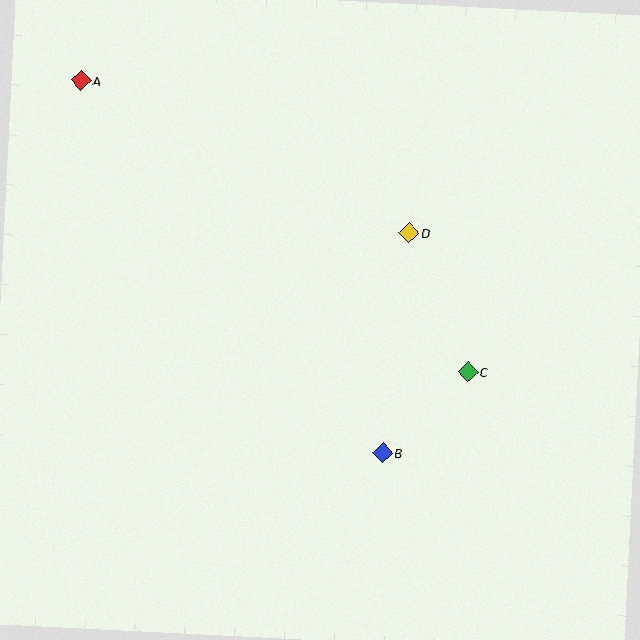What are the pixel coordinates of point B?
Point B is at (383, 453).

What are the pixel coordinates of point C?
Point C is at (468, 372).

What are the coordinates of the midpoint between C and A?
The midpoint between C and A is at (274, 227).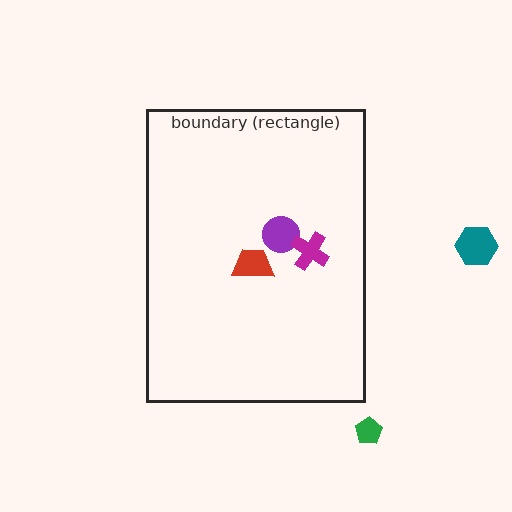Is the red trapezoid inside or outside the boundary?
Inside.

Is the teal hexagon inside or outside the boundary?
Outside.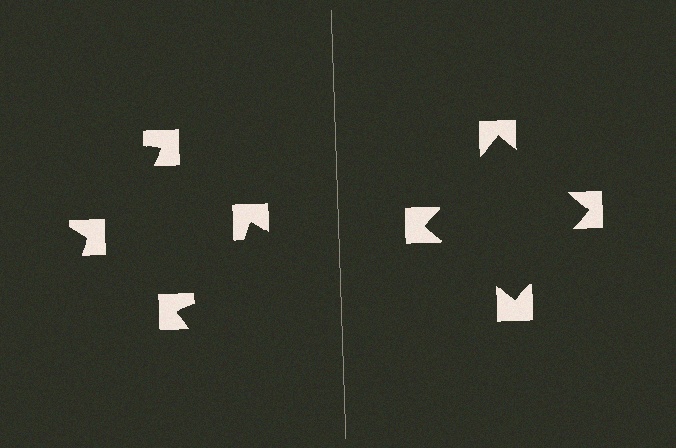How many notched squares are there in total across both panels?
8 — 4 on each side.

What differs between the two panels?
The notched squares are positioned identically on both sides; only the wedge orientations differ. On the right they align to a square; on the left they are misaligned.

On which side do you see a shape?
An illusory square appears on the right side. On the left side the wedge cuts are rotated, so no coherent shape forms.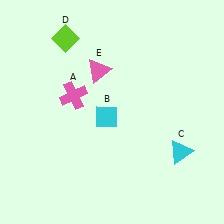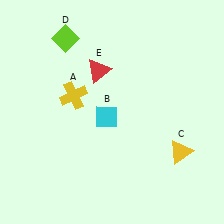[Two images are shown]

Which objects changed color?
A changed from pink to yellow. C changed from cyan to yellow. E changed from pink to red.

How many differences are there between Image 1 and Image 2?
There are 3 differences between the two images.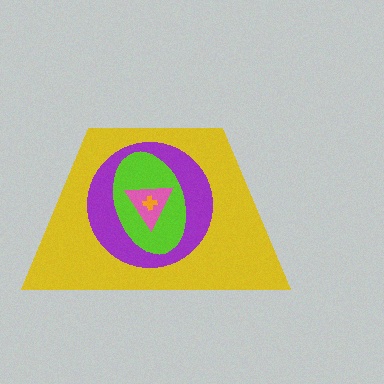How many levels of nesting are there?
5.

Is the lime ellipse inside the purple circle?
Yes.